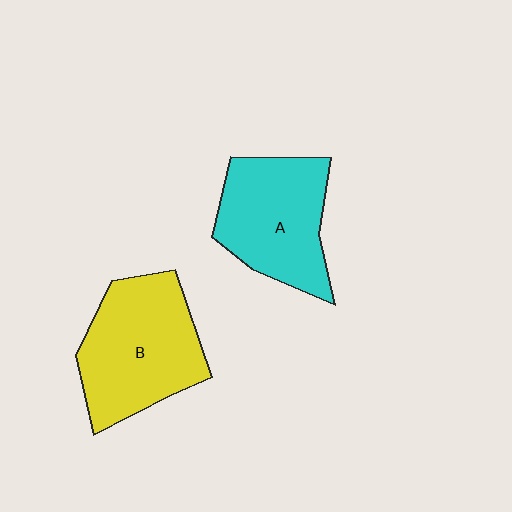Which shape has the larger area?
Shape B (yellow).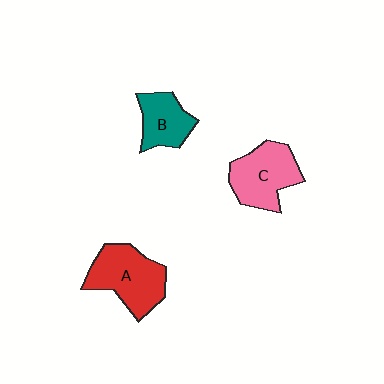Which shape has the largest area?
Shape A (red).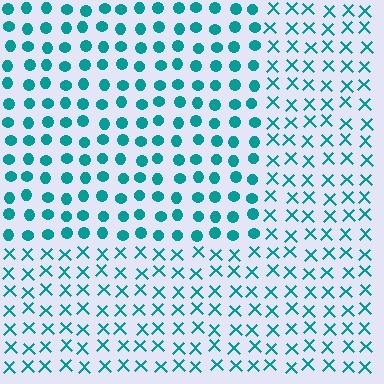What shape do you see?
I see a rectangle.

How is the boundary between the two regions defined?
The boundary is defined by a change in element shape: circles inside vs. X marks outside. All elements share the same color and spacing.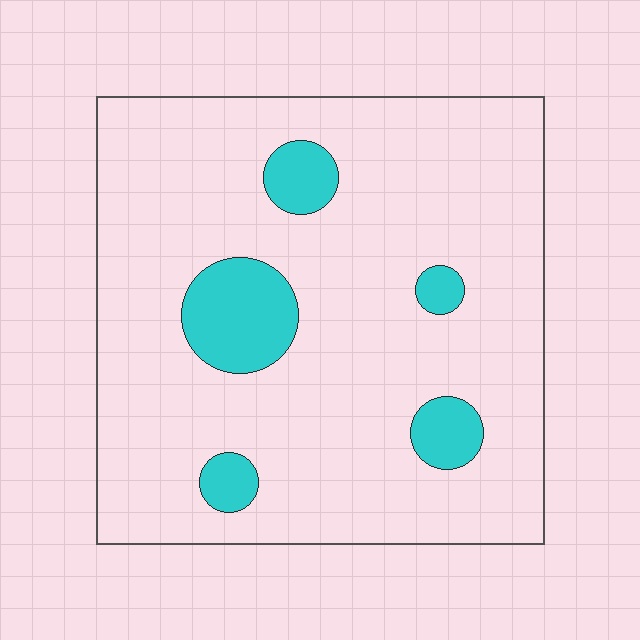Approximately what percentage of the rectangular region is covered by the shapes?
Approximately 10%.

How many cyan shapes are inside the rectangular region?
5.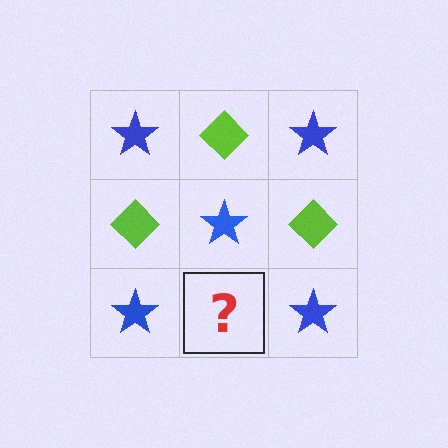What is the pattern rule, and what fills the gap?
The rule is that it alternates blue star and lime diamond in a checkerboard pattern. The gap should be filled with a lime diamond.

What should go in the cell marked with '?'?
The missing cell should contain a lime diamond.